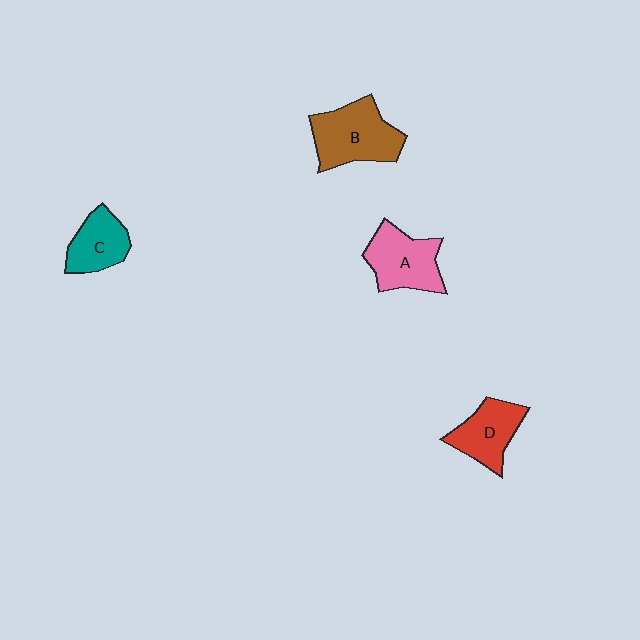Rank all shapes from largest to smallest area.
From largest to smallest: B (brown), A (pink), D (red), C (teal).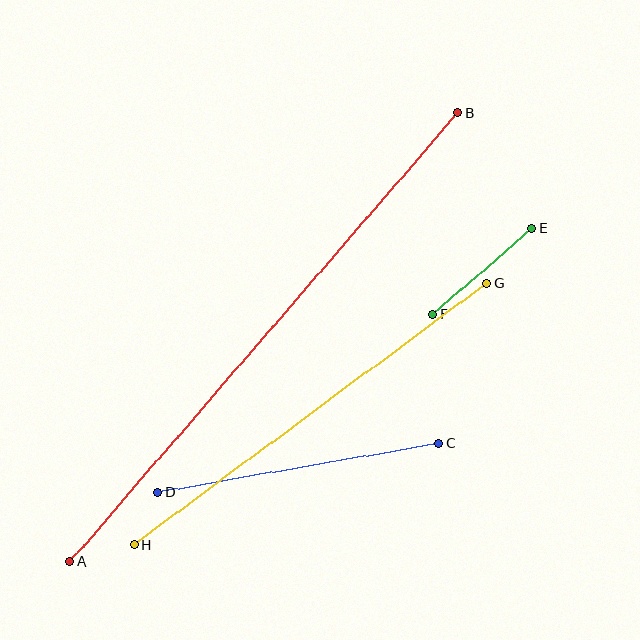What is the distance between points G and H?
The distance is approximately 439 pixels.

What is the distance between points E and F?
The distance is approximately 131 pixels.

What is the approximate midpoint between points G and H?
The midpoint is at approximately (311, 414) pixels.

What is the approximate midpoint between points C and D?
The midpoint is at approximately (298, 468) pixels.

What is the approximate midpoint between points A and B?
The midpoint is at approximately (264, 337) pixels.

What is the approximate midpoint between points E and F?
The midpoint is at approximately (482, 272) pixels.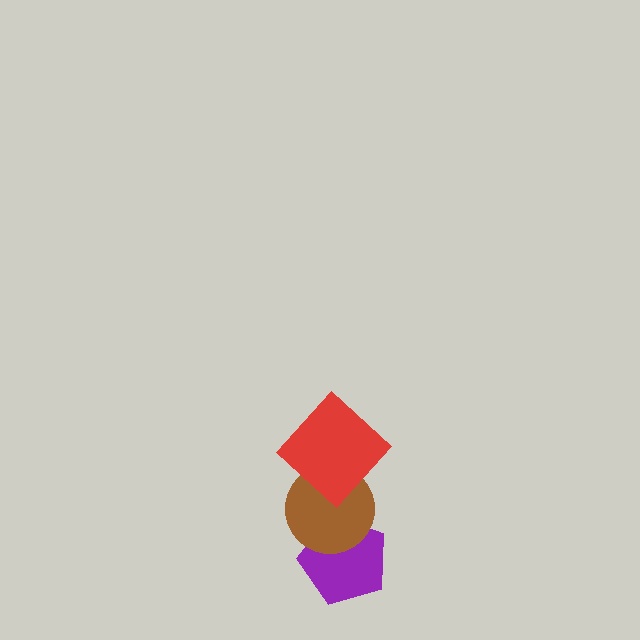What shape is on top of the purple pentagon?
The brown circle is on top of the purple pentagon.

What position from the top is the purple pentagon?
The purple pentagon is 3rd from the top.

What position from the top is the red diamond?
The red diamond is 1st from the top.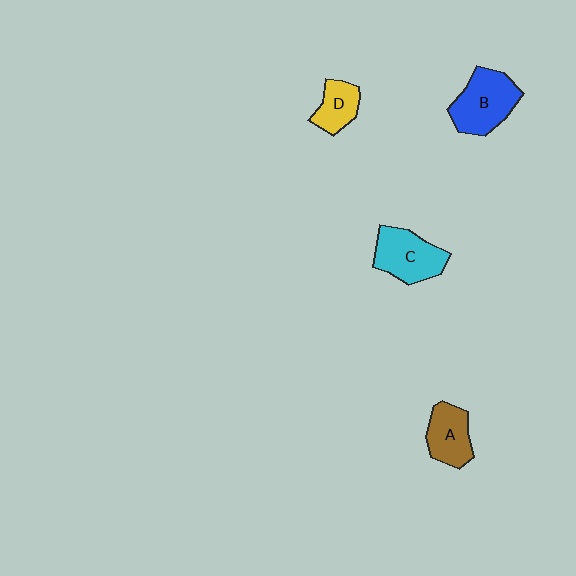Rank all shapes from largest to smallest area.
From largest to smallest: B (blue), C (cyan), A (brown), D (yellow).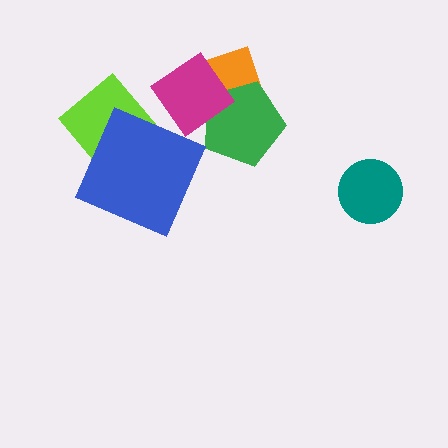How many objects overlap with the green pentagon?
2 objects overlap with the green pentagon.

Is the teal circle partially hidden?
No, no other shape covers it.